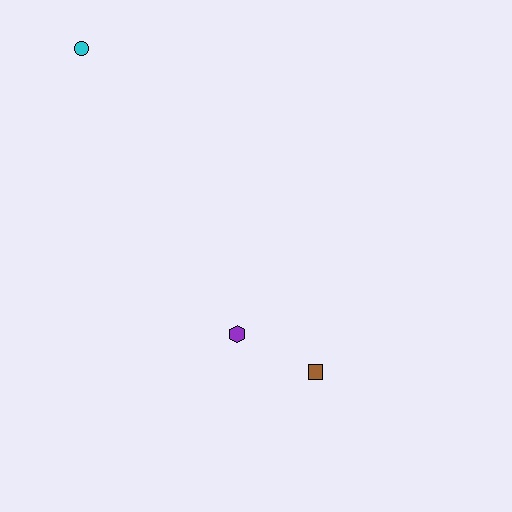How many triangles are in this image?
There are no triangles.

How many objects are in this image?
There are 3 objects.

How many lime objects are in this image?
There are no lime objects.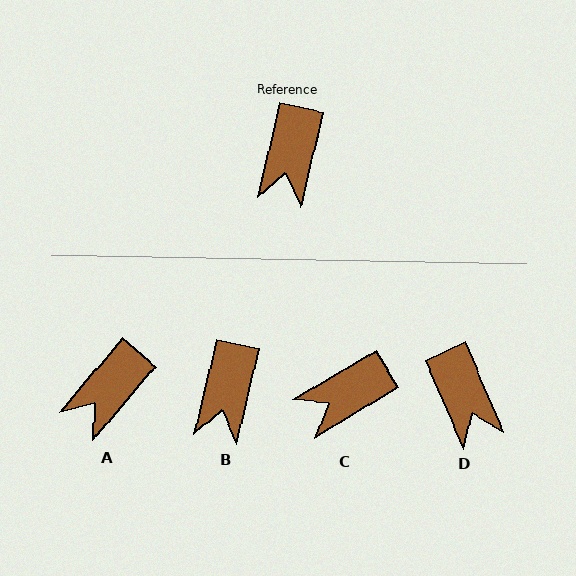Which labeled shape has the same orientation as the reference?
B.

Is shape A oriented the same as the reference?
No, it is off by about 27 degrees.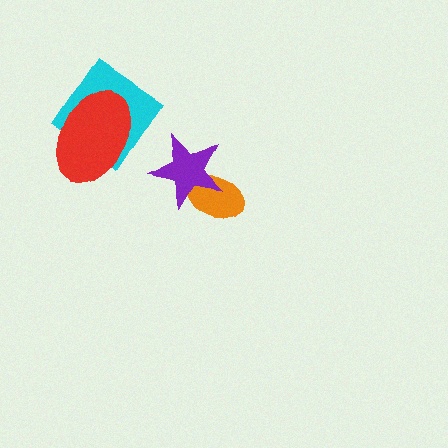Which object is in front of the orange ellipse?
The purple star is in front of the orange ellipse.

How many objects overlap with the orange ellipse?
1 object overlaps with the orange ellipse.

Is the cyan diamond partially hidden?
Yes, it is partially covered by another shape.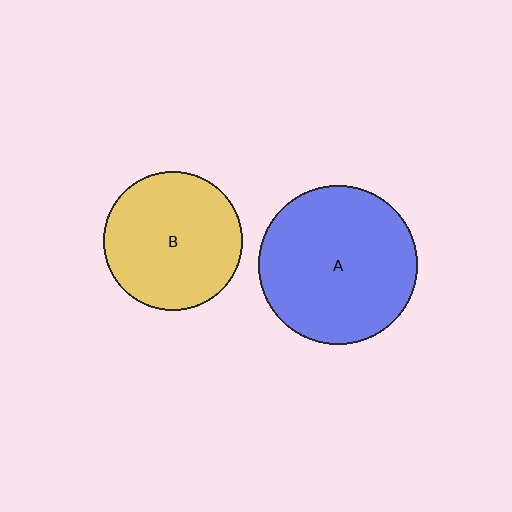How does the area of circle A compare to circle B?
Approximately 1.3 times.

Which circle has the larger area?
Circle A (blue).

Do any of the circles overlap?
No, none of the circles overlap.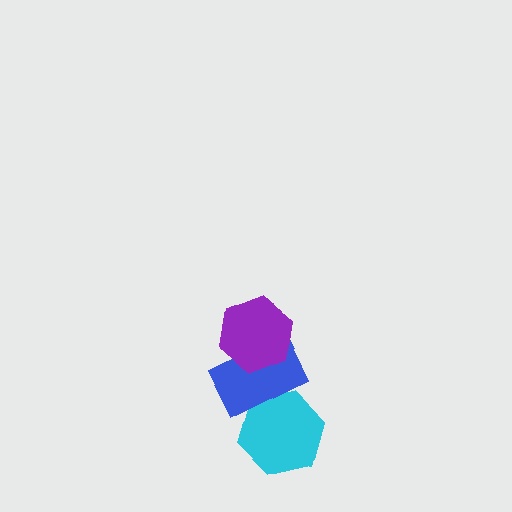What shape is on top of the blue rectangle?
The purple hexagon is on top of the blue rectangle.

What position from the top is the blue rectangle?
The blue rectangle is 2nd from the top.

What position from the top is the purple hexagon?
The purple hexagon is 1st from the top.